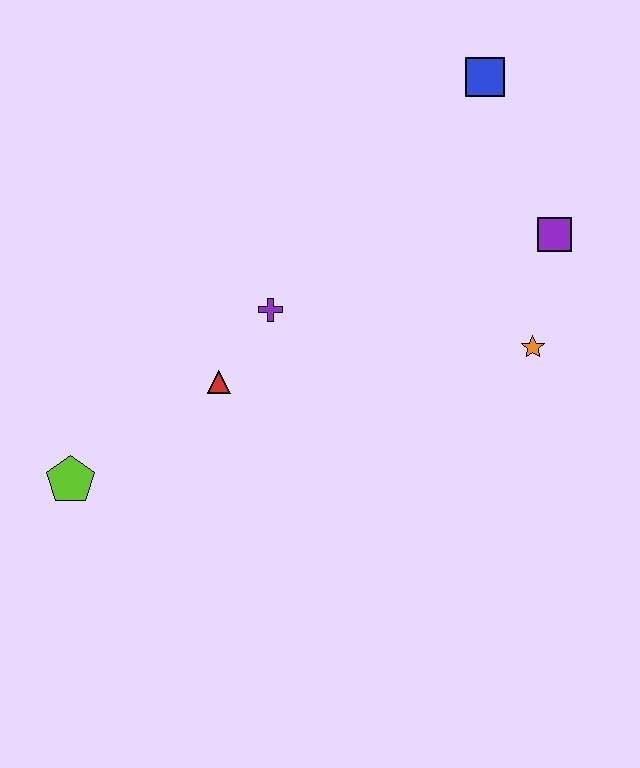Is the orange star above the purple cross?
No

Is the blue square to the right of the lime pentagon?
Yes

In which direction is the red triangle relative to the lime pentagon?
The red triangle is to the right of the lime pentagon.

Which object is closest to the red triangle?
The purple cross is closest to the red triangle.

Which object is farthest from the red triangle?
The blue square is farthest from the red triangle.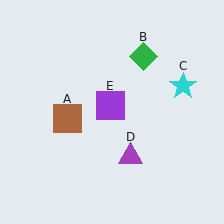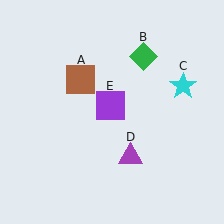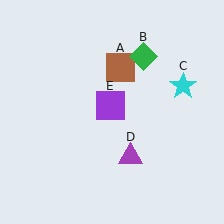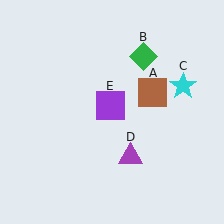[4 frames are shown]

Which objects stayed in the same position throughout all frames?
Green diamond (object B) and cyan star (object C) and purple triangle (object D) and purple square (object E) remained stationary.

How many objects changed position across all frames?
1 object changed position: brown square (object A).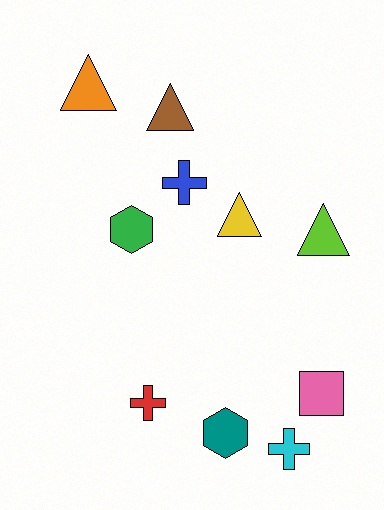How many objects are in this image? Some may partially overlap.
There are 10 objects.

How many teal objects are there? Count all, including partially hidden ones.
There is 1 teal object.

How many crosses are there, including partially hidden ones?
There are 3 crosses.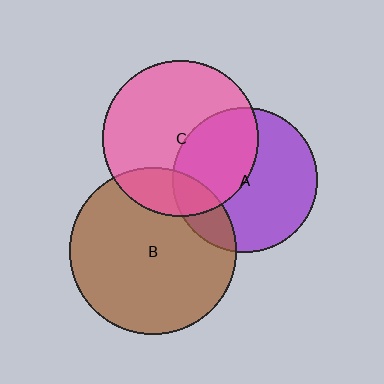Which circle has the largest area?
Circle B (brown).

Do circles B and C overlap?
Yes.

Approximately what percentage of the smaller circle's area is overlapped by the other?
Approximately 20%.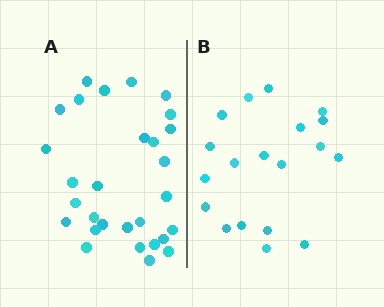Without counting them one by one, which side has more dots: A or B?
Region A (the left region) has more dots.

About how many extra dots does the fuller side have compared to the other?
Region A has roughly 10 or so more dots than region B.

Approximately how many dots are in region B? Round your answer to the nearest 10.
About 20 dots. (The exact count is 19, which rounds to 20.)